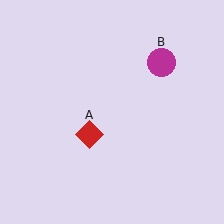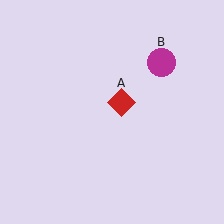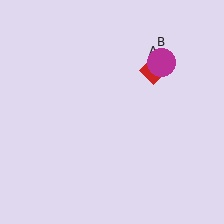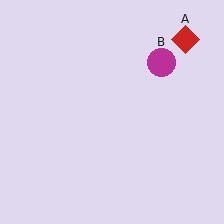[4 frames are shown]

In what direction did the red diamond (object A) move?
The red diamond (object A) moved up and to the right.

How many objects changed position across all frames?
1 object changed position: red diamond (object A).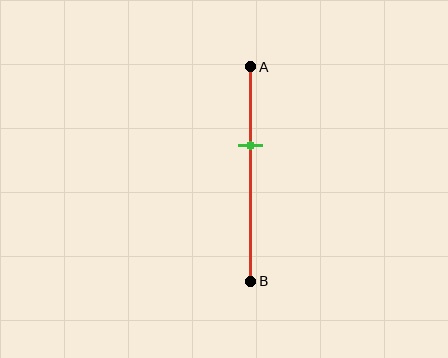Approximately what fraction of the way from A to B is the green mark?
The green mark is approximately 35% of the way from A to B.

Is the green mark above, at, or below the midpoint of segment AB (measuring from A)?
The green mark is above the midpoint of segment AB.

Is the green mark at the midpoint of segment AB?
No, the mark is at about 35% from A, not at the 50% midpoint.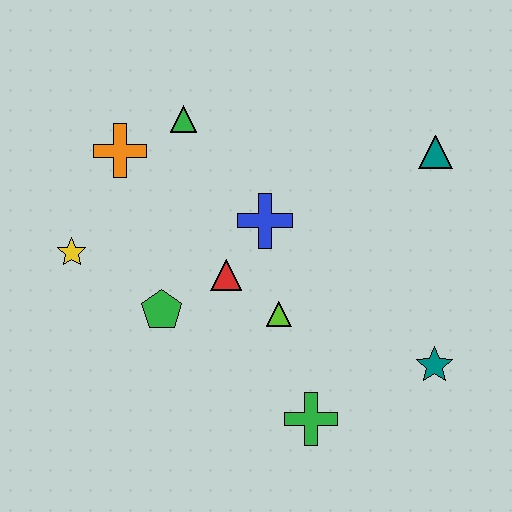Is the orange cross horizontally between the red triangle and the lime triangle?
No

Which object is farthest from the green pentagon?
The teal triangle is farthest from the green pentagon.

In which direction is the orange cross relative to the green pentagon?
The orange cross is above the green pentagon.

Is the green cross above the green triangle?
No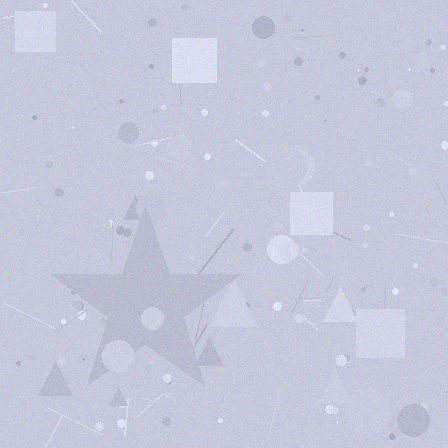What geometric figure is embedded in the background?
A star is embedded in the background.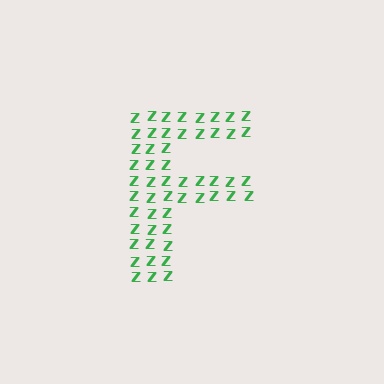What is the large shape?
The large shape is the letter F.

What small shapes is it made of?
It is made of small letter Z's.